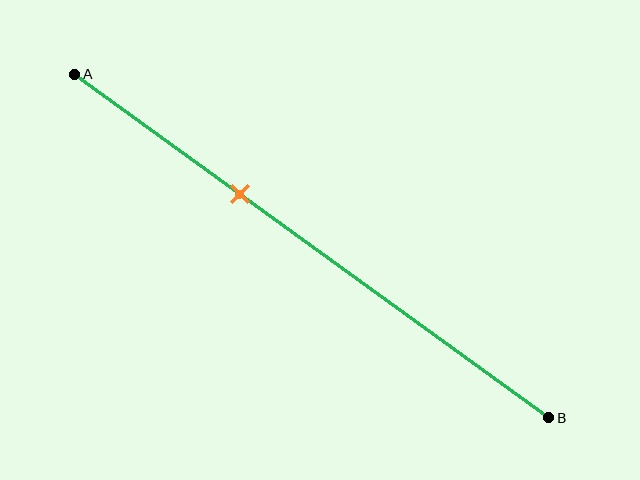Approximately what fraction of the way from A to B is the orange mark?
The orange mark is approximately 35% of the way from A to B.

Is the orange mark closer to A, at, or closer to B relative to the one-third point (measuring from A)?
The orange mark is approximately at the one-third point of segment AB.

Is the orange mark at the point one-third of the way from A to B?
Yes, the mark is approximately at the one-third point.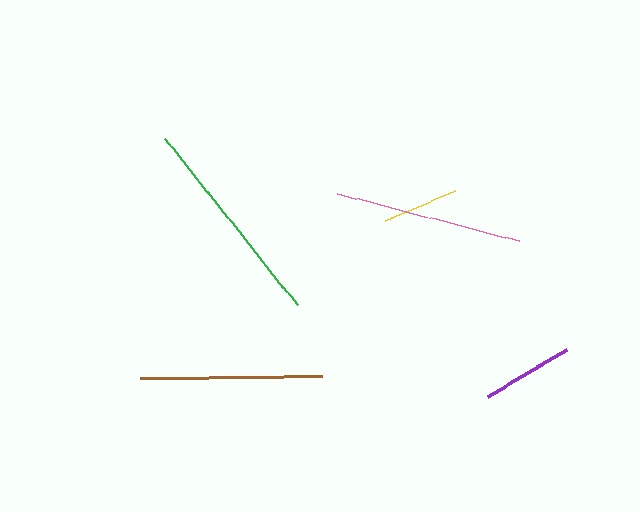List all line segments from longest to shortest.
From longest to shortest: green, pink, brown, purple, yellow.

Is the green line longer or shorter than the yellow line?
The green line is longer than the yellow line.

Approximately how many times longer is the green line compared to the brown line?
The green line is approximately 1.2 times the length of the brown line.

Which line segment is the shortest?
The yellow line is the shortest at approximately 77 pixels.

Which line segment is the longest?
The green line is the longest at approximately 213 pixels.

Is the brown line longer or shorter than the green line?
The green line is longer than the brown line.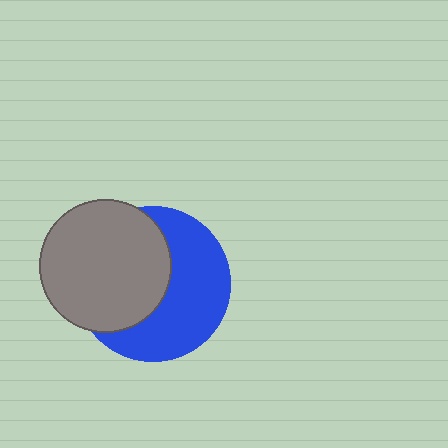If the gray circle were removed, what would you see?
You would see the complete blue circle.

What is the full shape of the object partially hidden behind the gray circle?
The partially hidden object is a blue circle.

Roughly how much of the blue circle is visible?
About half of it is visible (roughly 52%).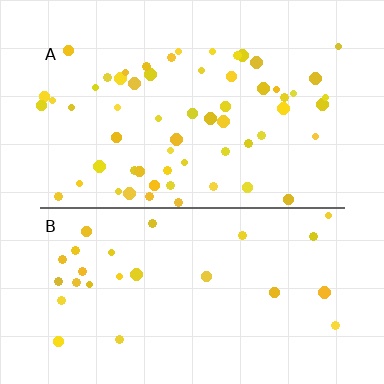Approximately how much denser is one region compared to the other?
Approximately 2.2× — region A over region B.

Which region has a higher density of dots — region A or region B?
A (the top).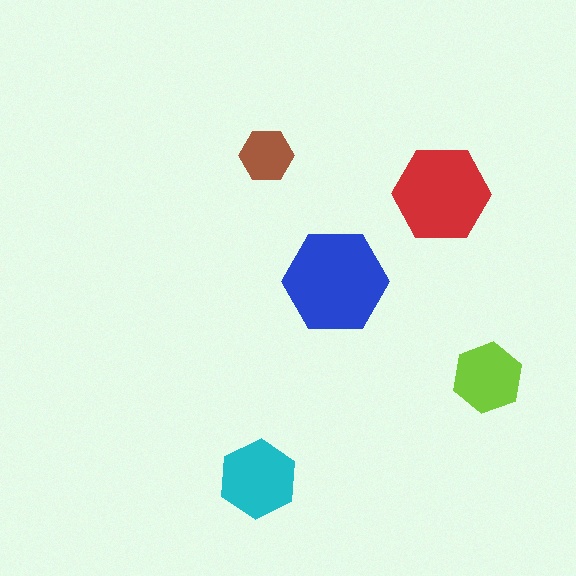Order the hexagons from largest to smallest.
the blue one, the red one, the cyan one, the lime one, the brown one.